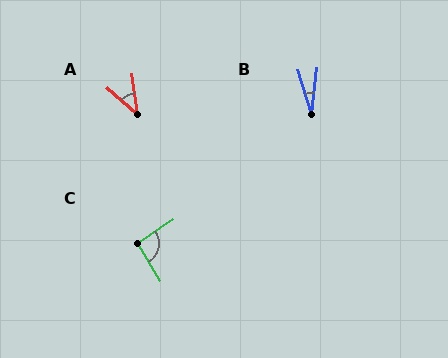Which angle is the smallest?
B, at approximately 24 degrees.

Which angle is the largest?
C, at approximately 93 degrees.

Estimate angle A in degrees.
Approximately 41 degrees.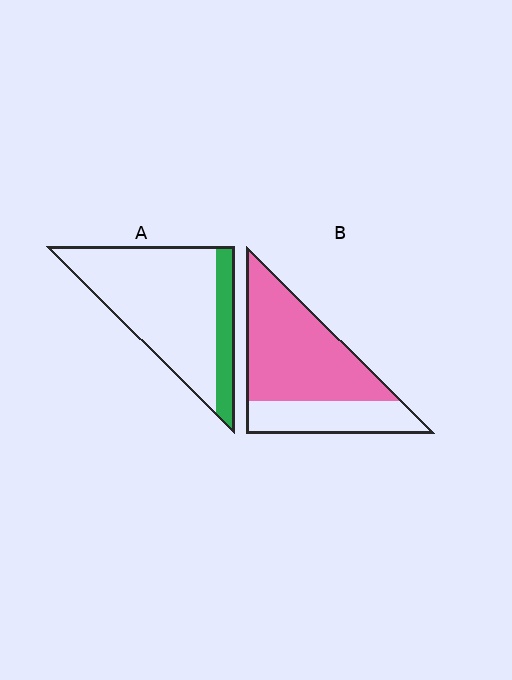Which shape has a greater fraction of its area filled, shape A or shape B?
Shape B.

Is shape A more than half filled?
No.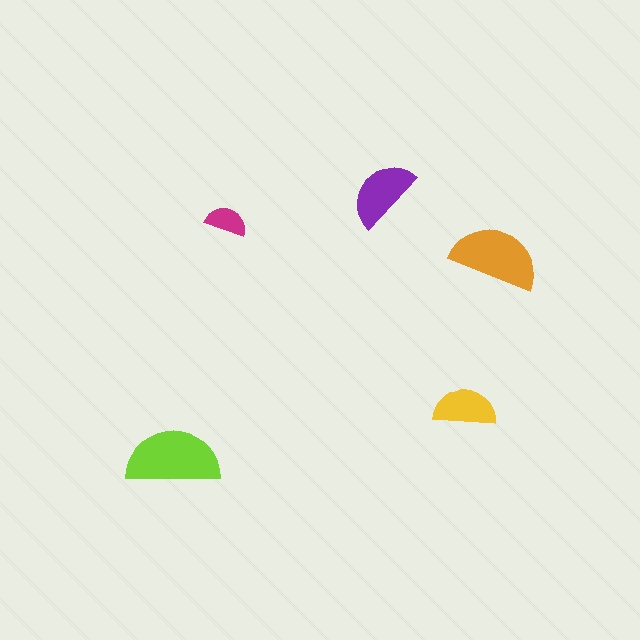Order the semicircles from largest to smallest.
the lime one, the orange one, the purple one, the yellow one, the magenta one.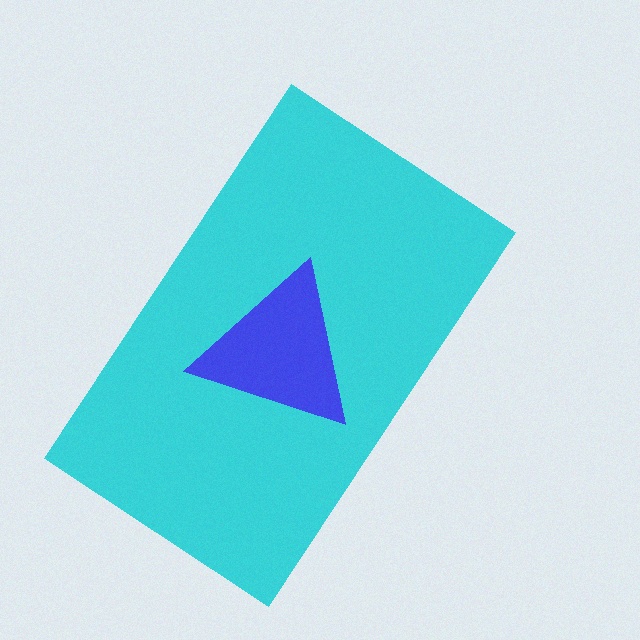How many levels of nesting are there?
2.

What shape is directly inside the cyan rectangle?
The blue triangle.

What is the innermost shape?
The blue triangle.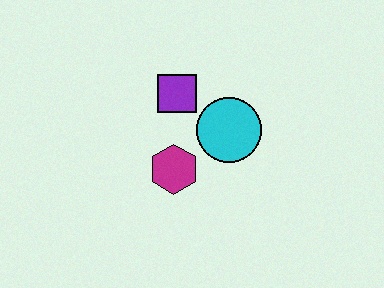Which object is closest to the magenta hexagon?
The cyan circle is closest to the magenta hexagon.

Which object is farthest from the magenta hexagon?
The purple square is farthest from the magenta hexagon.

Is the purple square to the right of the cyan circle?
No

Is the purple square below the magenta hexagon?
No